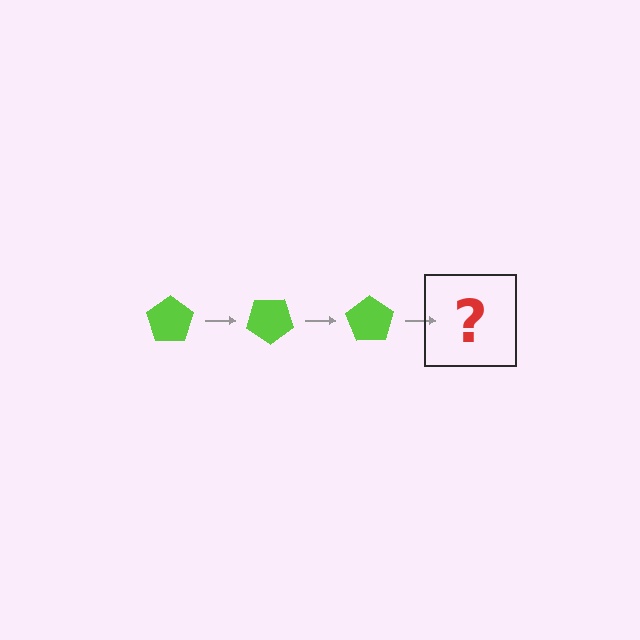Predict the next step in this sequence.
The next step is a lime pentagon rotated 105 degrees.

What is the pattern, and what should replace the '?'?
The pattern is that the pentagon rotates 35 degrees each step. The '?' should be a lime pentagon rotated 105 degrees.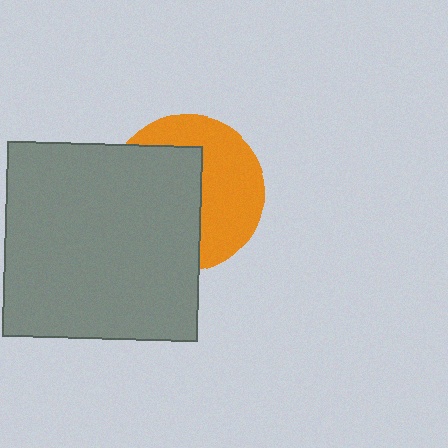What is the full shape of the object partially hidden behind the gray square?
The partially hidden object is an orange circle.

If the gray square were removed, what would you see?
You would see the complete orange circle.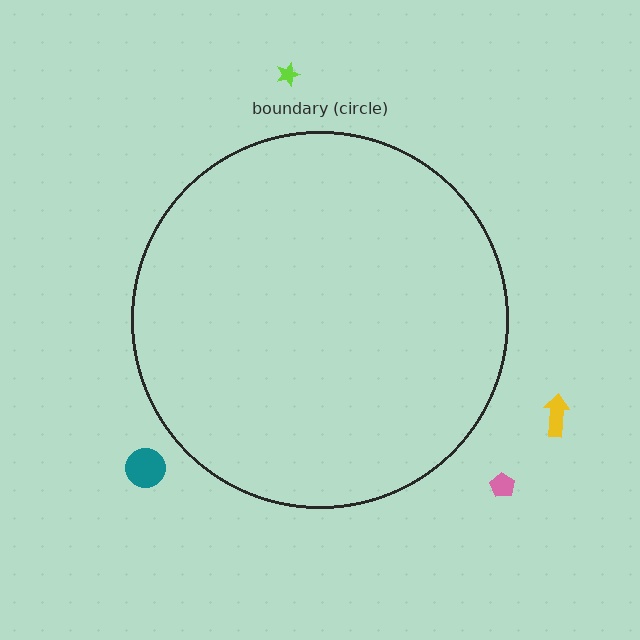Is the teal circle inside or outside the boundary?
Outside.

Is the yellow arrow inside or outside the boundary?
Outside.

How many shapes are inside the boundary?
0 inside, 4 outside.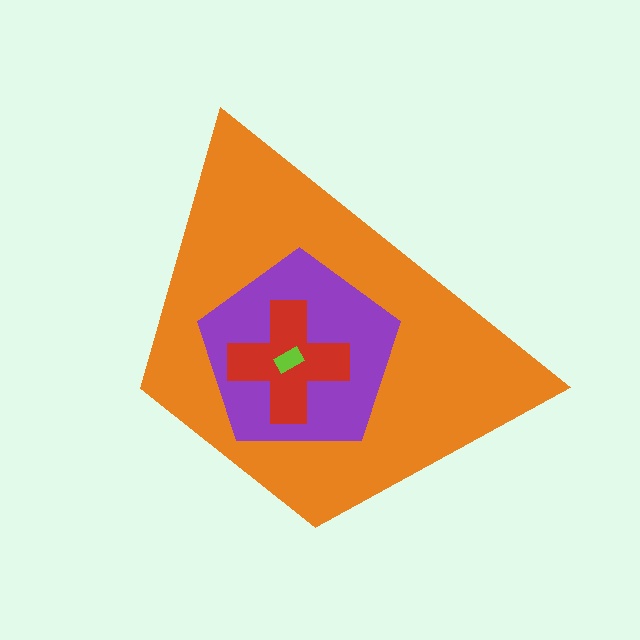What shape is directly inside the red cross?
The lime rectangle.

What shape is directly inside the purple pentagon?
The red cross.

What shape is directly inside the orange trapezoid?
The purple pentagon.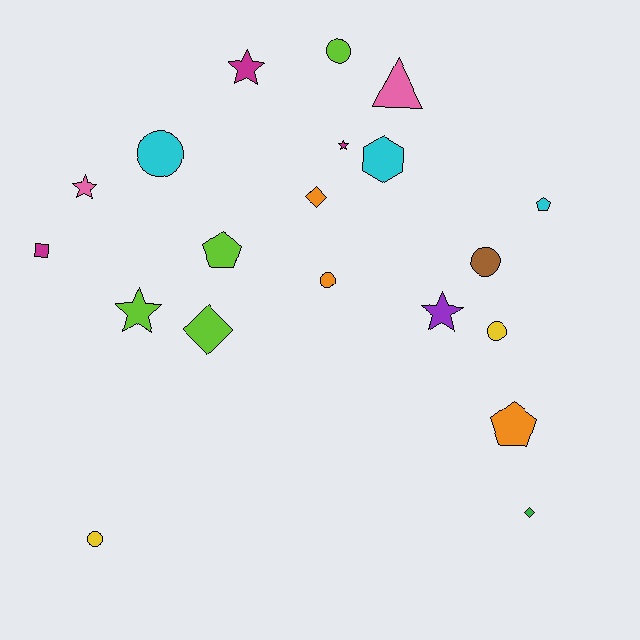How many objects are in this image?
There are 20 objects.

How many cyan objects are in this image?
There are 3 cyan objects.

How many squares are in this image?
There is 1 square.